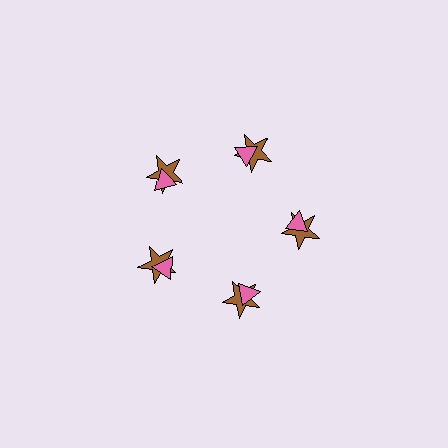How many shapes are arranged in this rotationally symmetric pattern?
There are 10 shapes, arranged in 5 groups of 2.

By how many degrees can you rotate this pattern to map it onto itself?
The pattern maps onto itself every 72 degrees of rotation.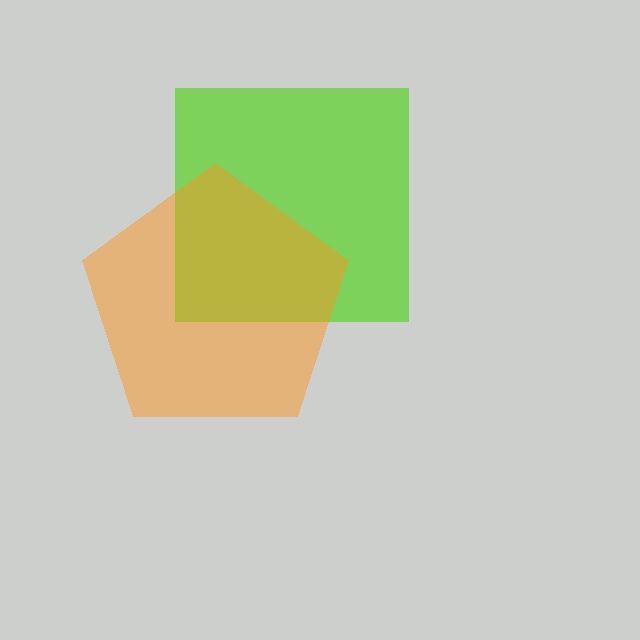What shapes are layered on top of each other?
The layered shapes are: a lime square, an orange pentagon.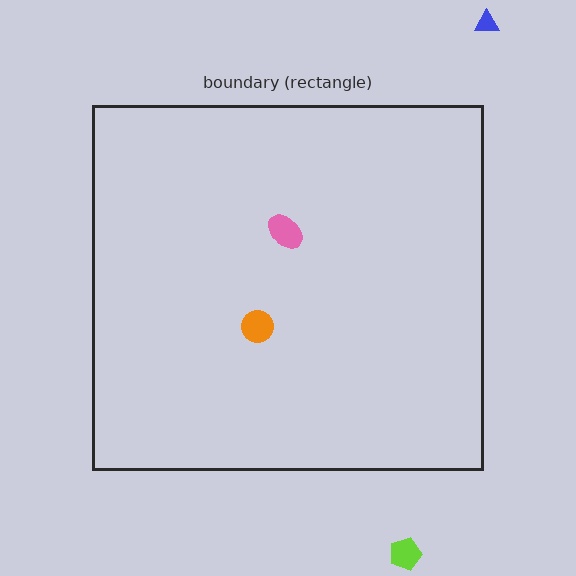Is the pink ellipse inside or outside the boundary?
Inside.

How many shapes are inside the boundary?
2 inside, 2 outside.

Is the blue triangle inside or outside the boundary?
Outside.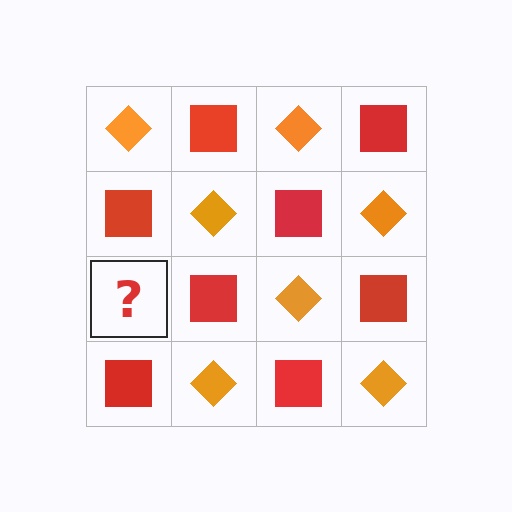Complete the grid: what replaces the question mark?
The question mark should be replaced with an orange diamond.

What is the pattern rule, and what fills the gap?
The rule is that it alternates orange diamond and red square in a checkerboard pattern. The gap should be filled with an orange diamond.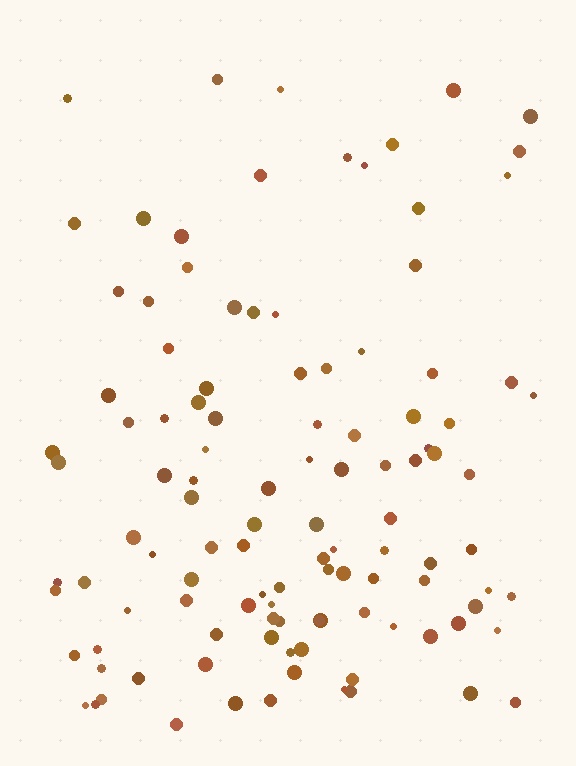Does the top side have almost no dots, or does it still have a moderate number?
Still a moderate number, just noticeably fewer than the bottom.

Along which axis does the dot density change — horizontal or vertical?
Vertical.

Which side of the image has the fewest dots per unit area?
The top.